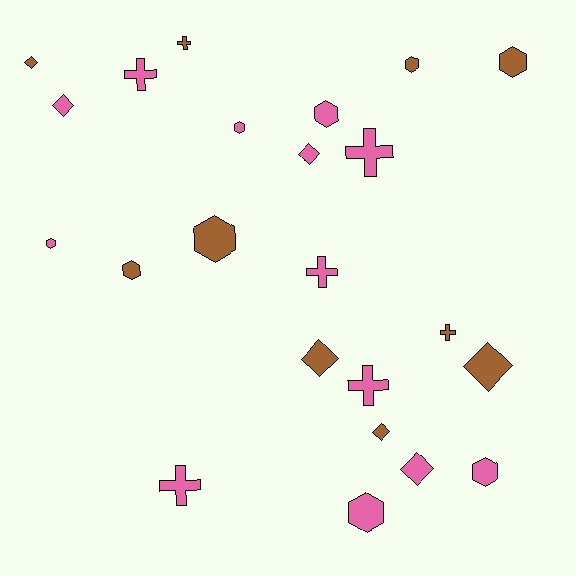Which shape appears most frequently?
Hexagon, with 9 objects.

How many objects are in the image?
There are 23 objects.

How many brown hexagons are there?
There are 4 brown hexagons.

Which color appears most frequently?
Pink, with 13 objects.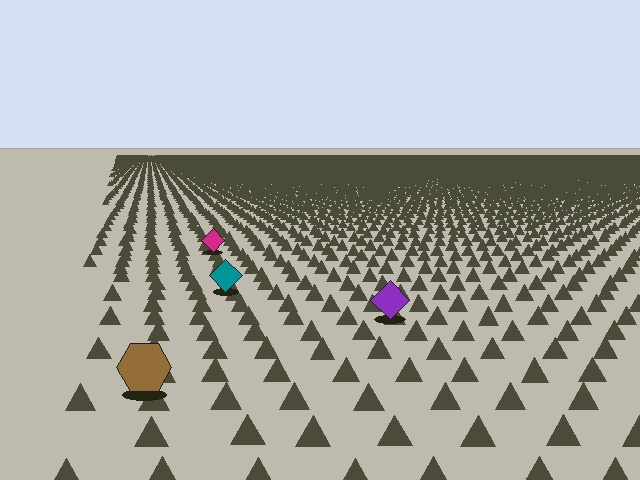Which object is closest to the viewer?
The brown hexagon is closest. The texture marks near it are larger and more spread out.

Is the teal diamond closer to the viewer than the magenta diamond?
Yes. The teal diamond is closer — you can tell from the texture gradient: the ground texture is coarser near it.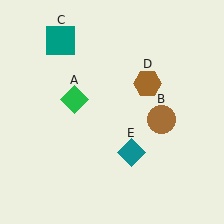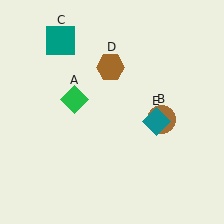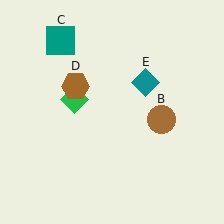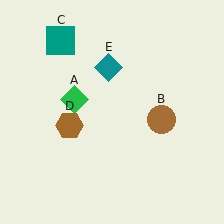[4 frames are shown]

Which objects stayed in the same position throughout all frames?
Green diamond (object A) and brown circle (object B) and teal square (object C) remained stationary.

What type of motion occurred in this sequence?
The brown hexagon (object D), teal diamond (object E) rotated counterclockwise around the center of the scene.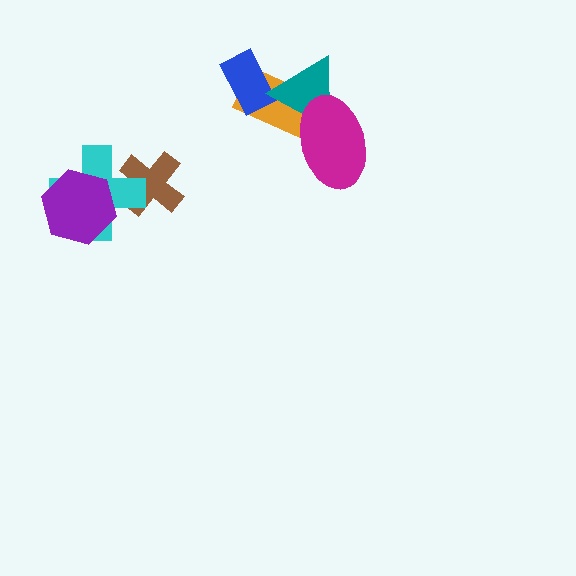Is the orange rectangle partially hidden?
Yes, it is partially covered by another shape.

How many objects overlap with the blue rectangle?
2 objects overlap with the blue rectangle.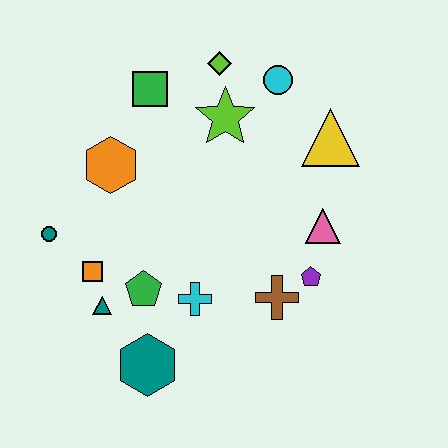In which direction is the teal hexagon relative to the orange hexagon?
The teal hexagon is below the orange hexagon.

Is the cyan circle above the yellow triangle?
Yes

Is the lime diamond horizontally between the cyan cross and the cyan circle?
Yes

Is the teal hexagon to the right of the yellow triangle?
No